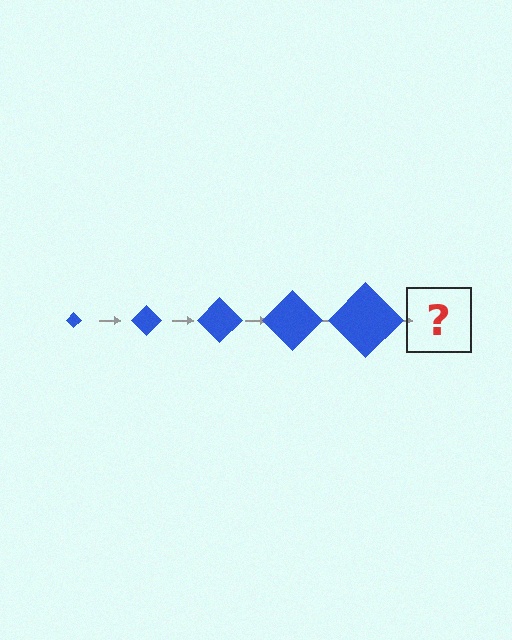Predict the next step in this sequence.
The next step is a blue diamond, larger than the previous one.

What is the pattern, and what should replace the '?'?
The pattern is that the diamond gets progressively larger each step. The '?' should be a blue diamond, larger than the previous one.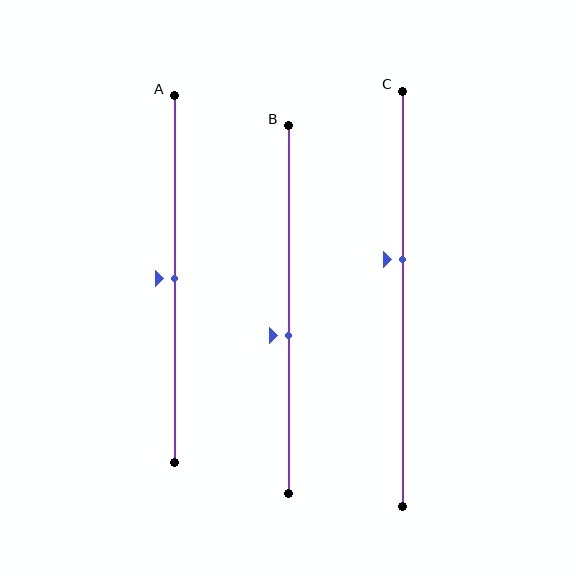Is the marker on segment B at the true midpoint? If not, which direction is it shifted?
No, the marker on segment B is shifted downward by about 7% of the segment length.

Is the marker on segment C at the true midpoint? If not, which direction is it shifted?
No, the marker on segment C is shifted upward by about 10% of the segment length.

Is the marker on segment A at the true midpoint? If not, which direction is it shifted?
Yes, the marker on segment A is at the true midpoint.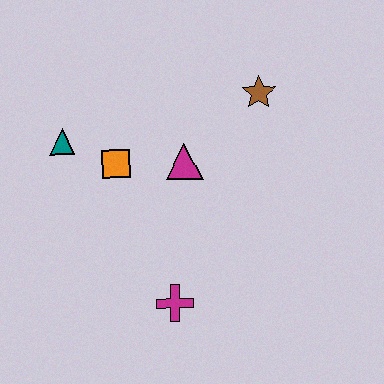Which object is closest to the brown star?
The magenta triangle is closest to the brown star.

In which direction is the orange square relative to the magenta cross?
The orange square is above the magenta cross.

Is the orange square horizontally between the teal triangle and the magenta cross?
Yes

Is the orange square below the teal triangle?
Yes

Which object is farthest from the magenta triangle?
The magenta cross is farthest from the magenta triangle.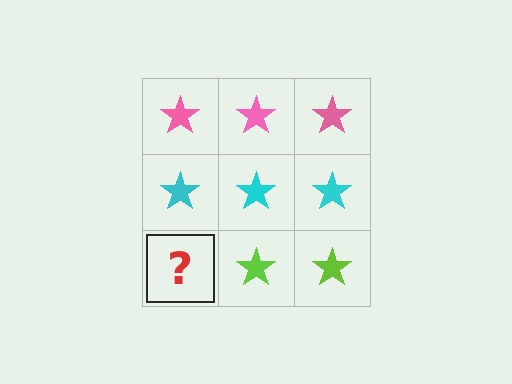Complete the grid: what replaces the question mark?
The question mark should be replaced with a lime star.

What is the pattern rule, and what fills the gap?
The rule is that each row has a consistent color. The gap should be filled with a lime star.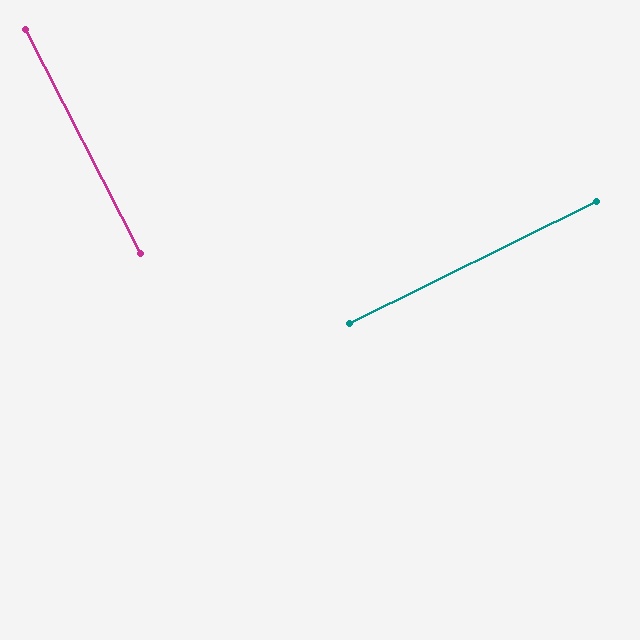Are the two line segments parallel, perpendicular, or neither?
Perpendicular — they meet at approximately 89°.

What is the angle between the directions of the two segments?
Approximately 89 degrees.